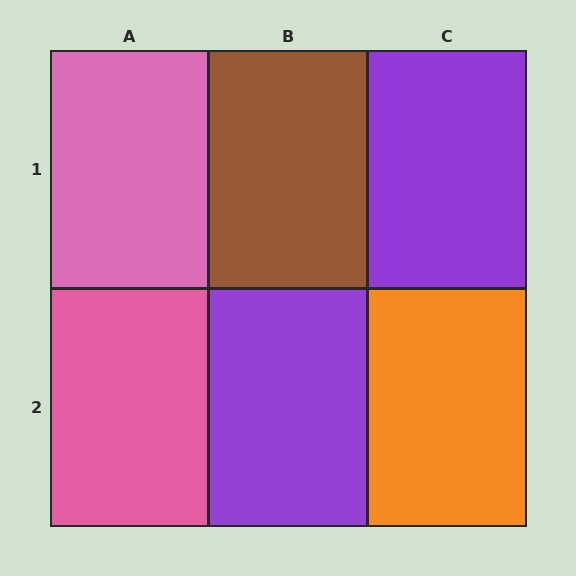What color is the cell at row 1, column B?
Brown.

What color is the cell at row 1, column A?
Pink.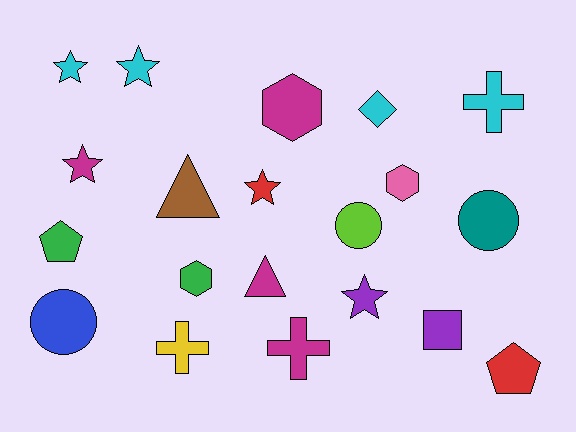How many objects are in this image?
There are 20 objects.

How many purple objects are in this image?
There are 2 purple objects.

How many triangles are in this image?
There are 2 triangles.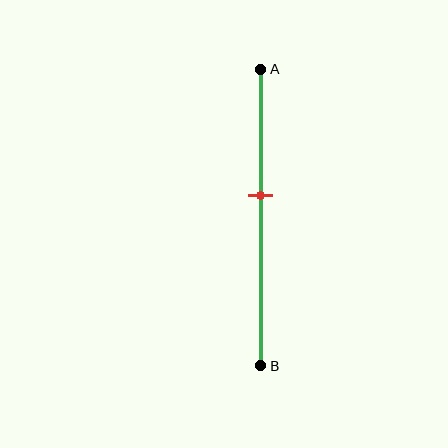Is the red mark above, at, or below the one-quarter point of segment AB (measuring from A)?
The red mark is below the one-quarter point of segment AB.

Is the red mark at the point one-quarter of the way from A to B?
No, the mark is at about 45% from A, not at the 25% one-quarter point.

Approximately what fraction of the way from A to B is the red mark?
The red mark is approximately 45% of the way from A to B.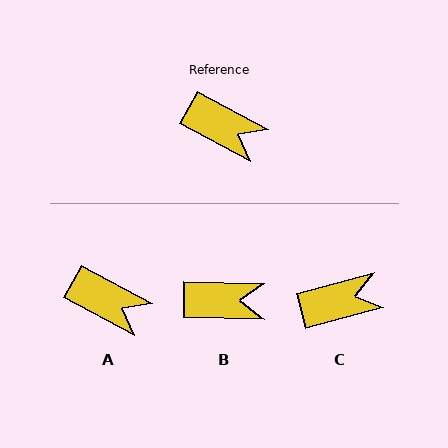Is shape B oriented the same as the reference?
No, it is off by about 27 degrees.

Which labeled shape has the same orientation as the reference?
A.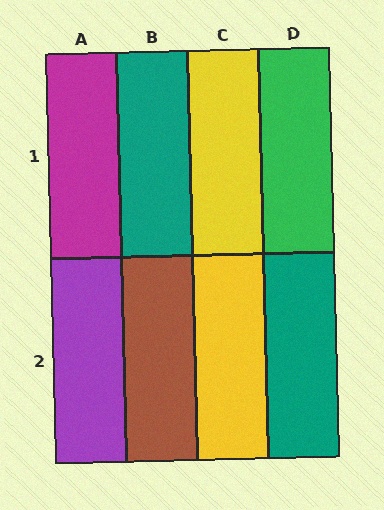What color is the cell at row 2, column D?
Teal.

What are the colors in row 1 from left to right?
Magenta, teal, yellow, green.